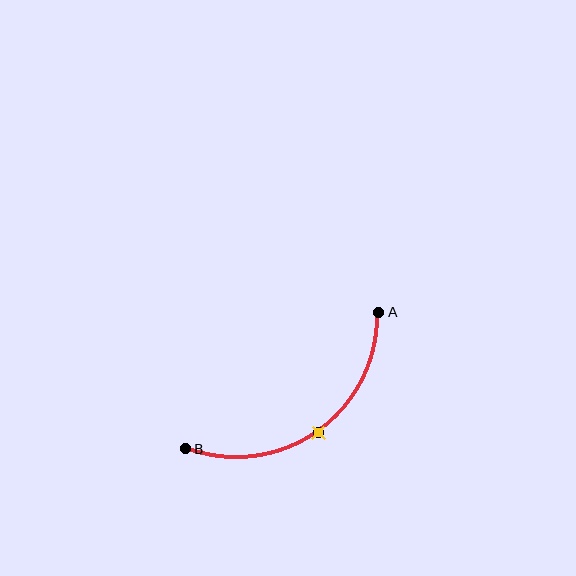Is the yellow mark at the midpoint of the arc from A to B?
Yes. The yellow mark lies on the arc at equal arc-length from both A and B — it is the arc midpoint.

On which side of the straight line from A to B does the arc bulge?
The arc bulges below and to the right of the straight line connecting A and B.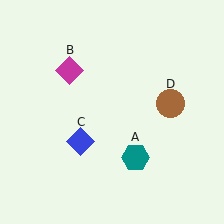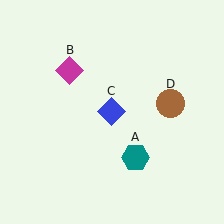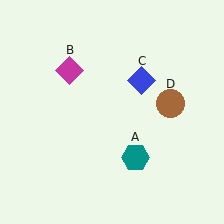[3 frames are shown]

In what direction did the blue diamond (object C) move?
The blue diamond (object C) moved up and to the right.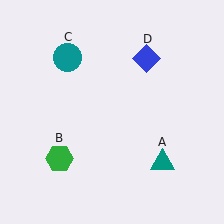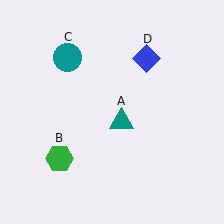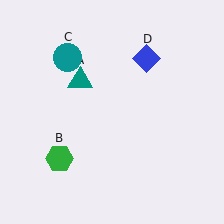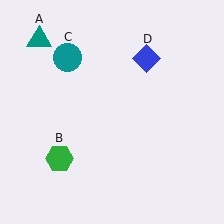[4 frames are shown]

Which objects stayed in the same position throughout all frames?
Green hexagon (object B) and teal circle (object C) and blue diamond (object D) remained stationary.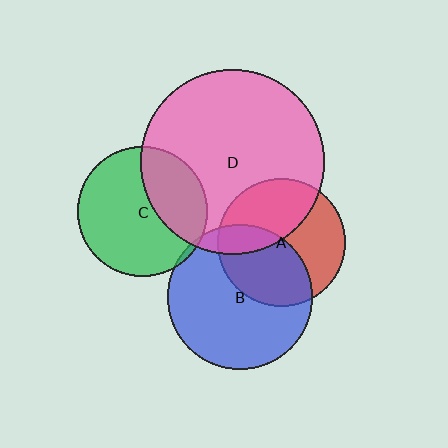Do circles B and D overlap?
Yes.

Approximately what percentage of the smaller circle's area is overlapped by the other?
Approximately 10%.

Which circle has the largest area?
Circle D (pink).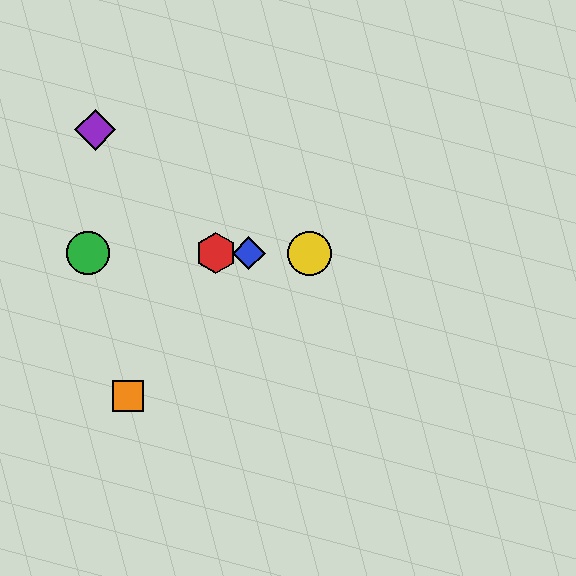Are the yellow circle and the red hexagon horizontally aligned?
Yes, both are at y≈253.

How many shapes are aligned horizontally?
4 shapes (the red hexagon, the blue diamond, the green circle, the yellow circle) are aligned horizontally.